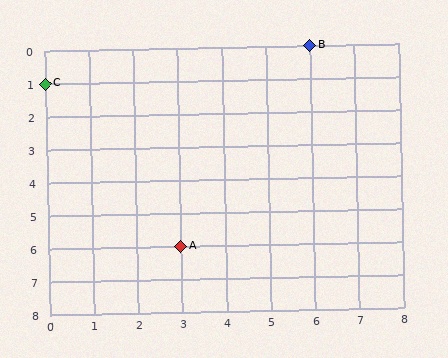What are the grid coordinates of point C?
Point C is at grid coordinates (0, 1).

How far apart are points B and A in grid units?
Points B and A are 3 columns and 6 rows apart (about 6.7 grid units diagonally).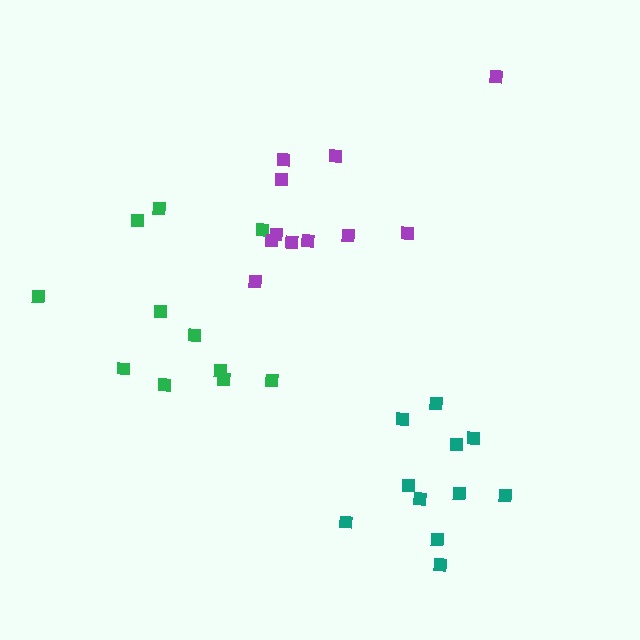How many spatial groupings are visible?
There are 3 spatial groupings.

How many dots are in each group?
Group 1: 11 dots, Group 2: 11 dots, Group 3: 11 dots (33 total).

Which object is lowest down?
The teal cluster is bottommost.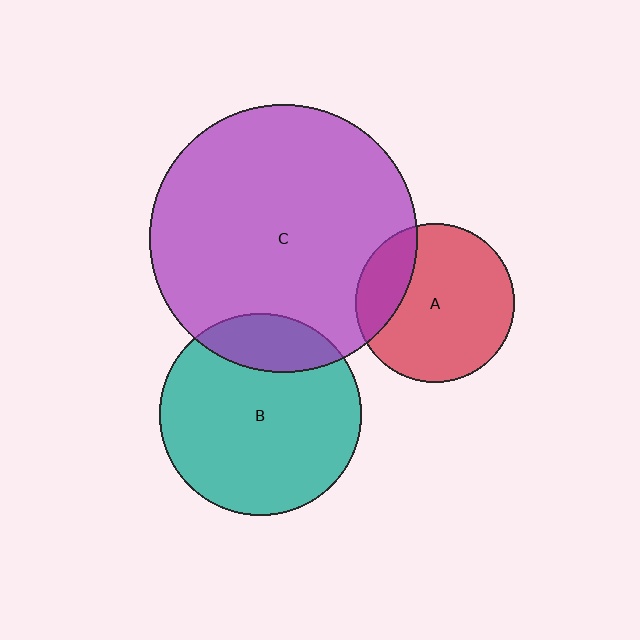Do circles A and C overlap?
Yes.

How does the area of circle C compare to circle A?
Approximately 2.8 times.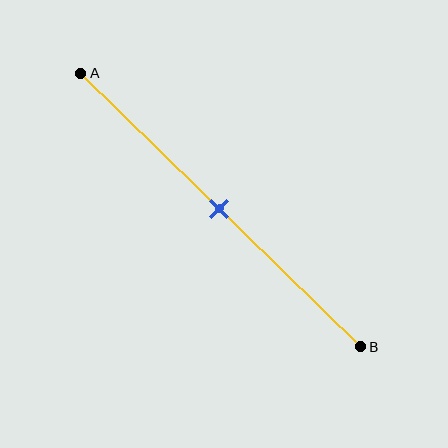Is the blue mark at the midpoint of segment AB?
Yes, the mark is approximately at the midpoint.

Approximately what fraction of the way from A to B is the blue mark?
The blue mark is approximately 50% of the way from A to B.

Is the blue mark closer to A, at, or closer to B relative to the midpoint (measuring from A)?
The blue mark is approximately at the midpoint of segment AB.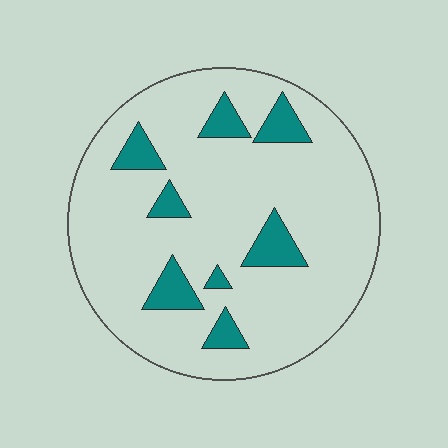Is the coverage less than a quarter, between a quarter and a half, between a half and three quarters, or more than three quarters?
Less than a quarter.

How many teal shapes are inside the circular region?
8.